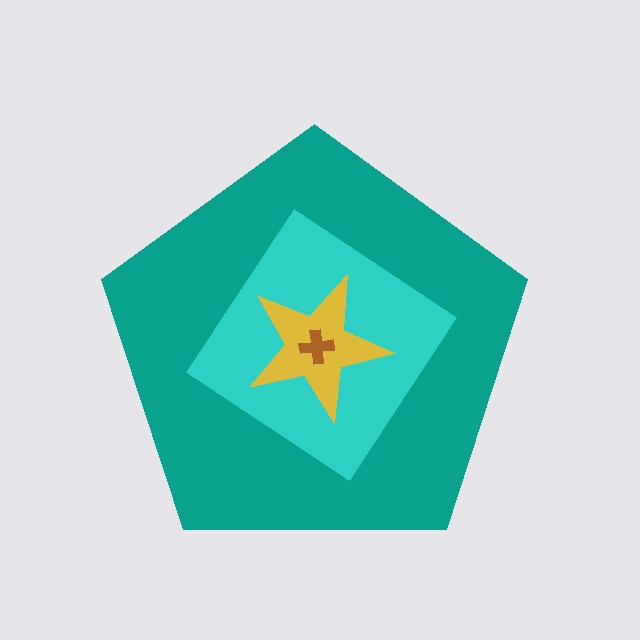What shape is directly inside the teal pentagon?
The cyan diamond.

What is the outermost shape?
The teal pentagon.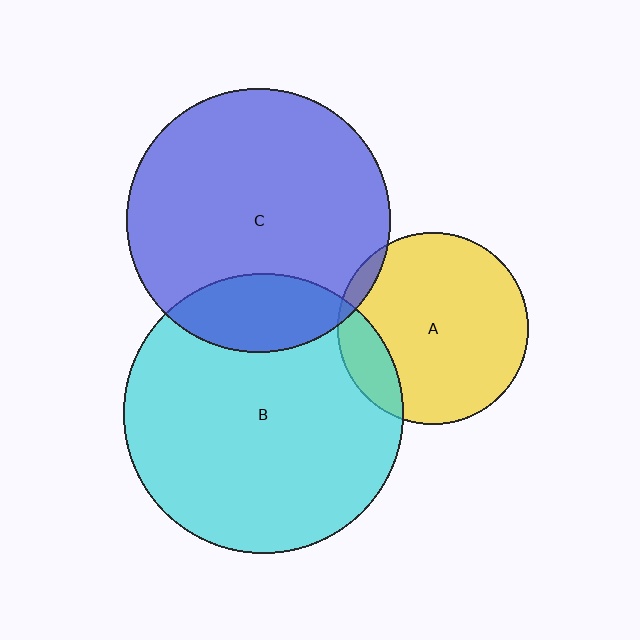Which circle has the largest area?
Circle B (cyan).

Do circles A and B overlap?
Yes.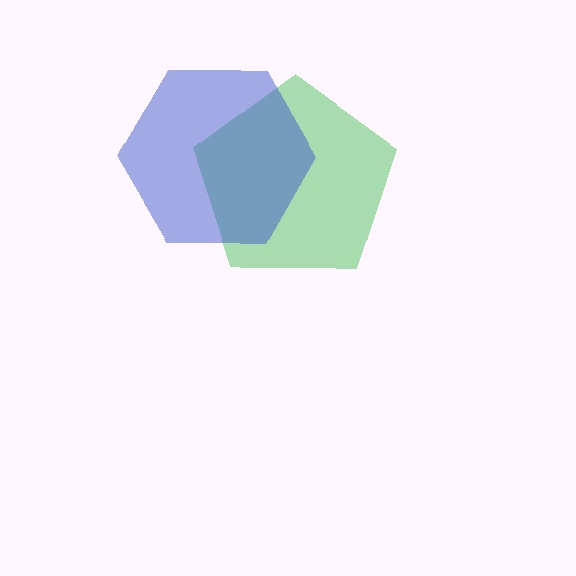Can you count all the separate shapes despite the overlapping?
Yes, there are 2 separate shapes.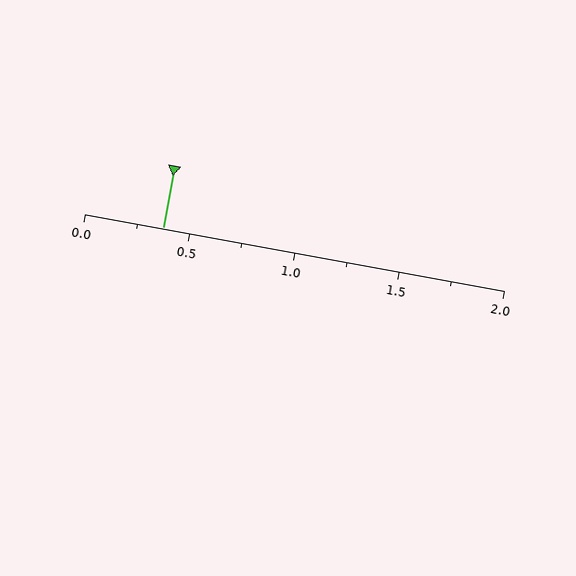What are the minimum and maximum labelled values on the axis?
The axis runs from 0.0 to 2.0.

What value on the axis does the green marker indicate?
The marker indicates approximately 0.38.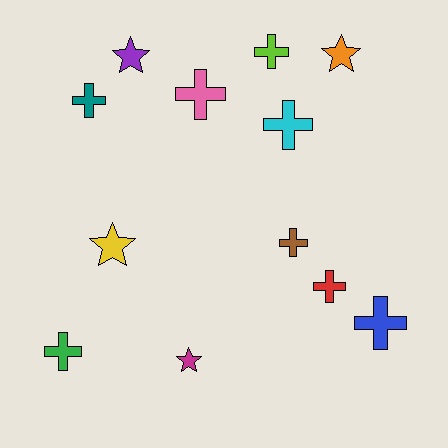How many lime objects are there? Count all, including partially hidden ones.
There is 1 lime object.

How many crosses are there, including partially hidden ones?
There are 8 crosses.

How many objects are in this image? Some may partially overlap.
There are 12 objects.